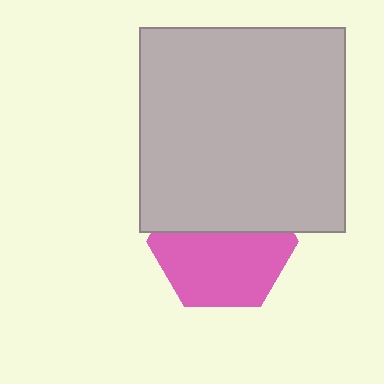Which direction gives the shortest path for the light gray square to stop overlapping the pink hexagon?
Moving up gives the shortest separation.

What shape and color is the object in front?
The object in front is a light gray square.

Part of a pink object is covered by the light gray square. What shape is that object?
It is a hexagon.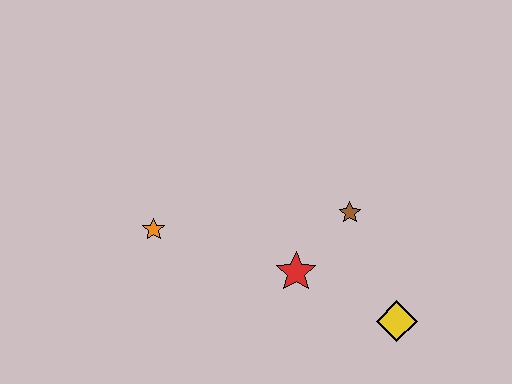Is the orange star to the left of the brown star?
Yes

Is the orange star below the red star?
No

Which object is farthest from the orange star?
The yellow diamond is farthest from the orange star.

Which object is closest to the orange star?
The red star is closest to the orange star.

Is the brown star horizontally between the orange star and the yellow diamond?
Yes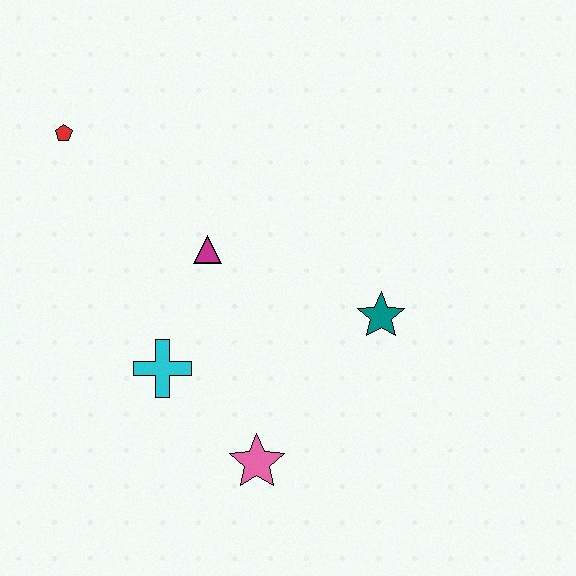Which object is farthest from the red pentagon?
The pink star is farthest from the red pentagon.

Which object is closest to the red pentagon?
The magenta triangle is closest to the red pentagon.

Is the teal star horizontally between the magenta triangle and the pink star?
No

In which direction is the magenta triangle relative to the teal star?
The magenta triangle is to the left of the teal star.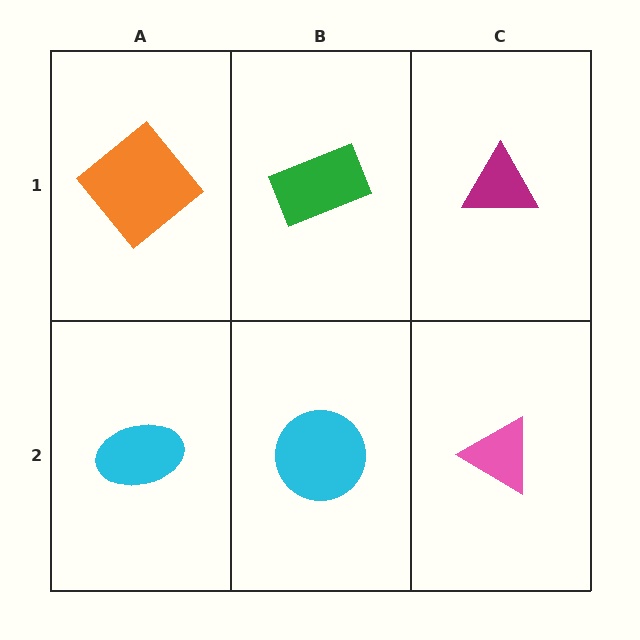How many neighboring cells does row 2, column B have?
3.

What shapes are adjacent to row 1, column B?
A cyan circle (row 2, column B), an orange diamond (row 1, column A), a magenta triangle (row 1, column C).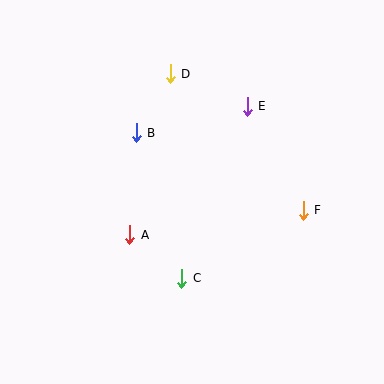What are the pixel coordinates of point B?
Point B is at (136, 133).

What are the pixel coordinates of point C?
Point C is at (182, 278).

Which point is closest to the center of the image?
Point A at (130, 235) is closest to the center.